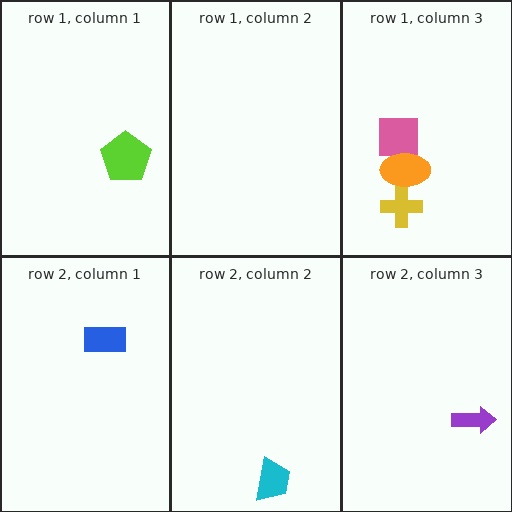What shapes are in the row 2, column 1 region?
The blue rectangle.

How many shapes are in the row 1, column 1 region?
1.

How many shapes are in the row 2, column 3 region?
1.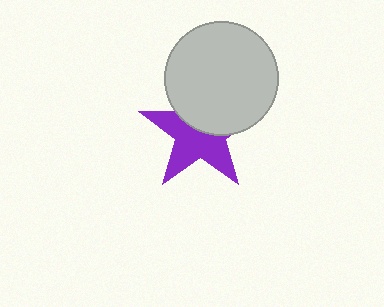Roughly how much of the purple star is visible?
About half of it is visible (roughly 58%).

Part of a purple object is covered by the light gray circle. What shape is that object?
It is a star.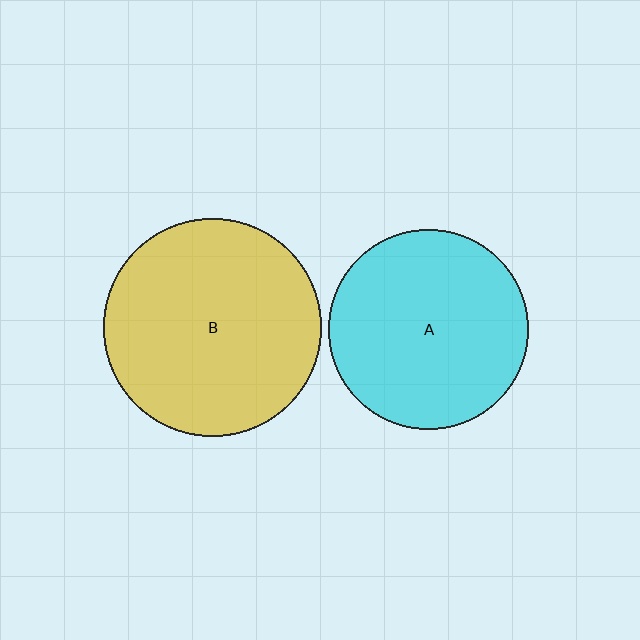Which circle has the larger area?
Circle B (yellow).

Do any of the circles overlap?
No, none of the circles overlap.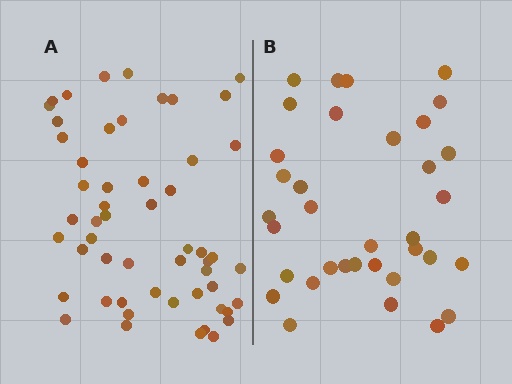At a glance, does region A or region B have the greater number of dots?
Region A (the left region) has more dots.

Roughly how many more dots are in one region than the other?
Region A has approximately 20 more dots than region B.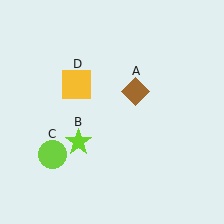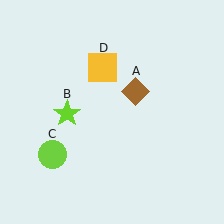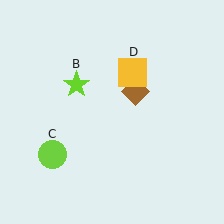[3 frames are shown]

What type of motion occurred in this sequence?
The lime star (object B), yellow square (object D) rotated clockwise around the center of the scene.